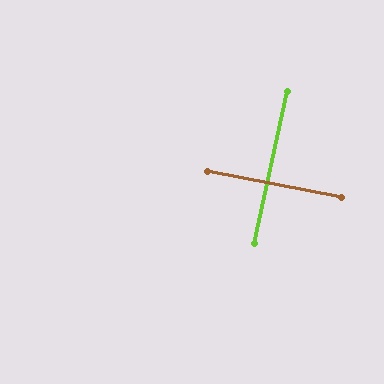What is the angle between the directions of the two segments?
Approximately 89 degrees.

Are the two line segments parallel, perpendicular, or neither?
Perpendicular — they meet at approximately 89°.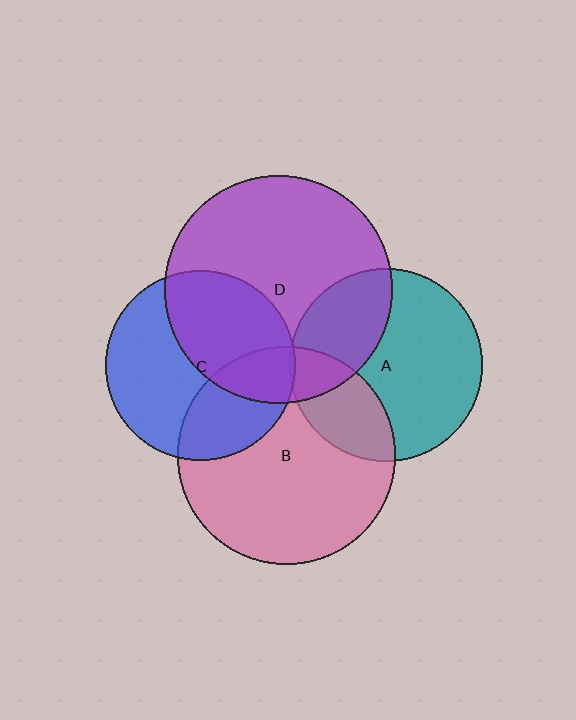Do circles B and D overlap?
Yes.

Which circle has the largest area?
Circle D (purple).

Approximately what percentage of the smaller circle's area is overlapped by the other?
Approximately 15%.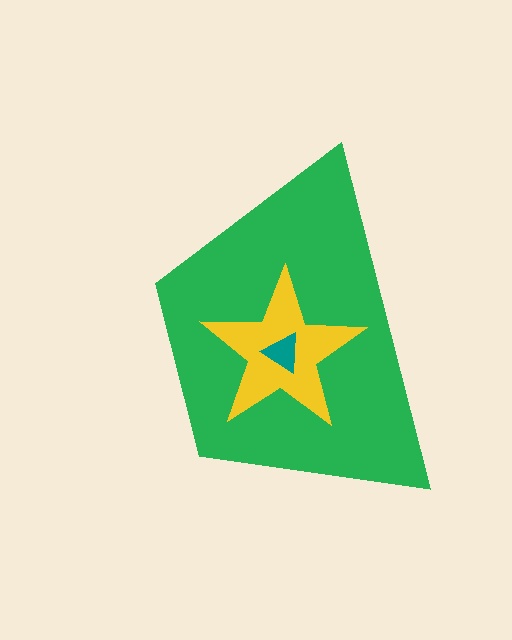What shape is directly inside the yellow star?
The teal triangle.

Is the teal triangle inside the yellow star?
Yes.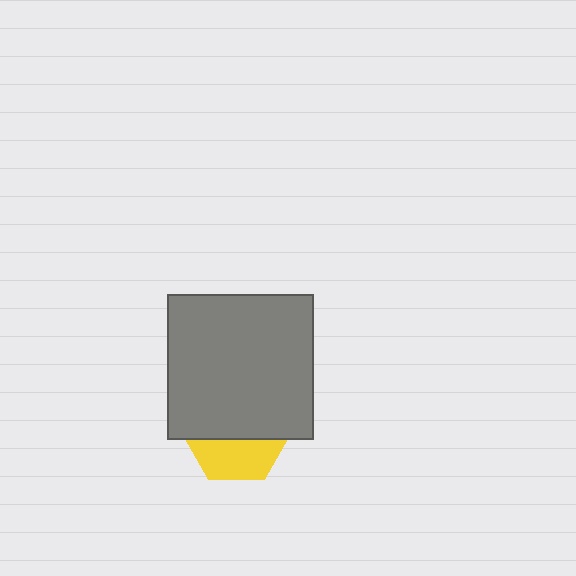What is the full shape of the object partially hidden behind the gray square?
The partially hidden object is a yellow hexagon.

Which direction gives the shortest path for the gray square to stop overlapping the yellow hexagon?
Moving up gives the shortest separation.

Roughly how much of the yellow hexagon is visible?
A small part of it is visible (roughly 38%).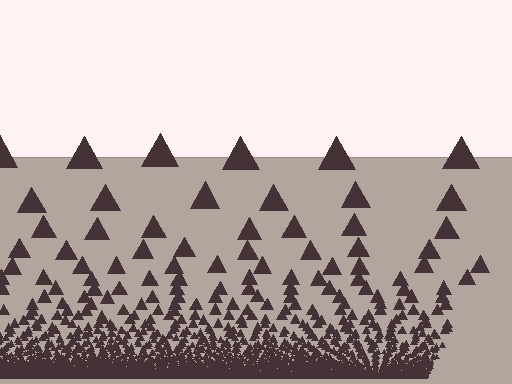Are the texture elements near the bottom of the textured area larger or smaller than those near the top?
Smaller. The gradient is inverted — elements near the bottom are smaller and denser.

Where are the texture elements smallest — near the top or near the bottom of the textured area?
Near the bottom.